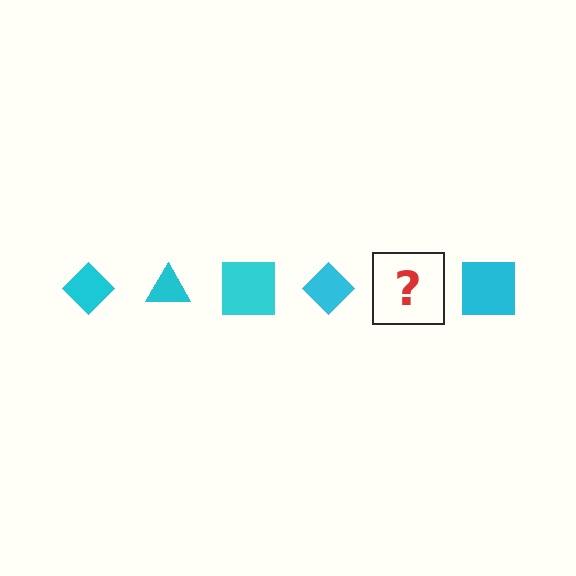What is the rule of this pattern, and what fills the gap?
The rule is that the pattern cycles through diamond, triangle, square shapes in cyan. The gap should be filled with a cyan triangle.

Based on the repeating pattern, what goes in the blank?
The blank should be a cyan triangle.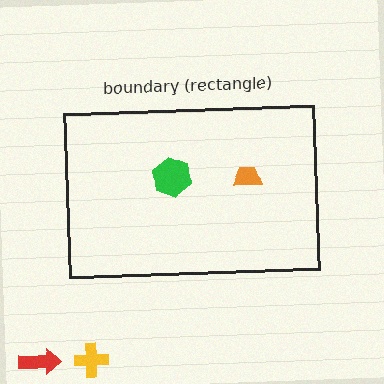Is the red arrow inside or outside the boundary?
Outside.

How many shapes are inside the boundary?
2 inside, 2 outside.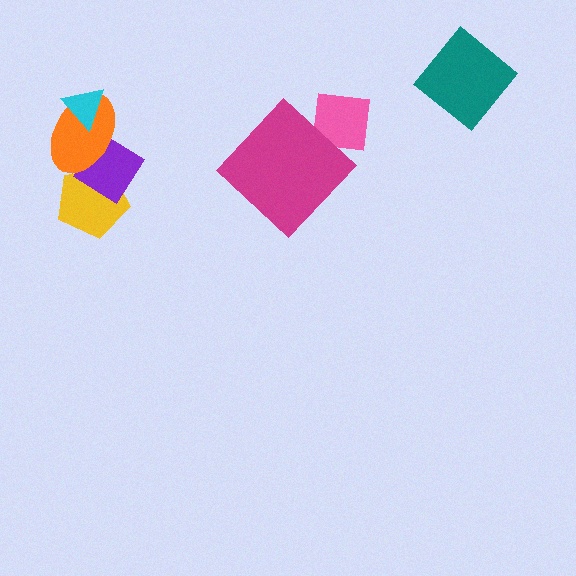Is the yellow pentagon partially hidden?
Yes, it is partially covered by another shape.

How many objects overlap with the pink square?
1 object overlaps with the pink square.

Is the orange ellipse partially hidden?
Yes, it is partially covered by another shape.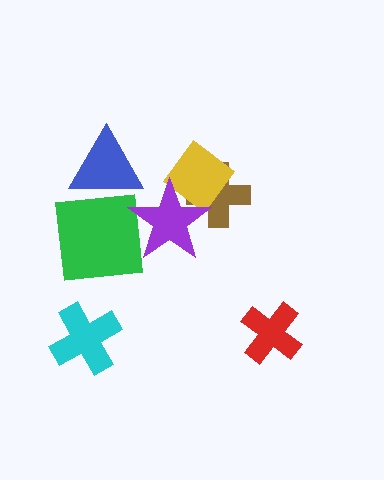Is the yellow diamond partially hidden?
Yes, it is partially covered by another shape.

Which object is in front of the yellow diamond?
The purple star is in front of the yellow diamond.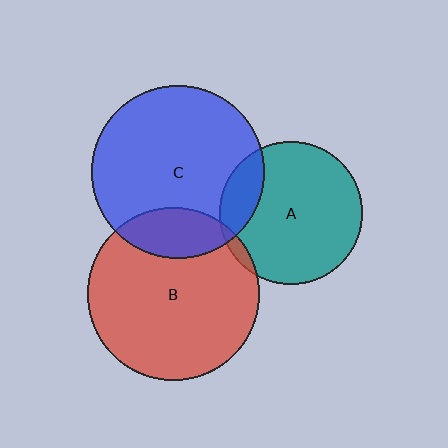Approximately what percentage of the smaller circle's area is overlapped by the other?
Approximately 20%.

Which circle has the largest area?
Circle C (blue).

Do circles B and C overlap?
Yes.